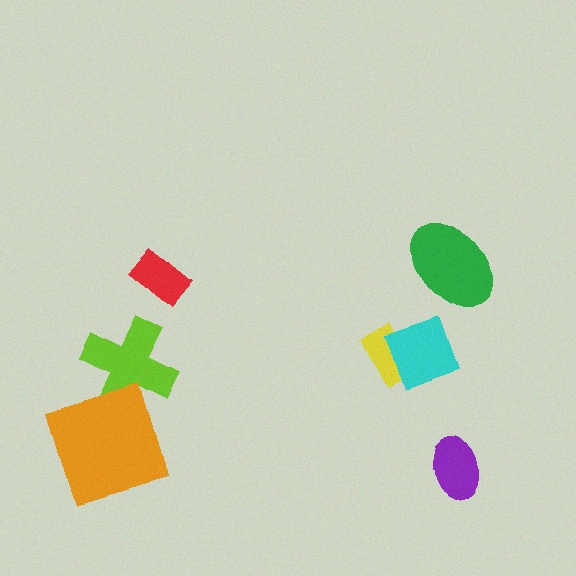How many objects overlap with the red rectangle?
0 objects overlap with the red rectangle.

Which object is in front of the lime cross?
The orange square is in front of the lime cross.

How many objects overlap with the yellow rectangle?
1 object overlaps with the yellow rectangle.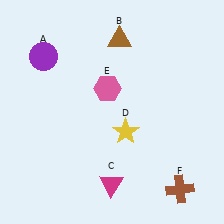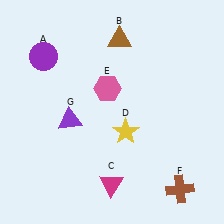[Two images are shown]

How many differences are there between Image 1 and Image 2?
There is 1 difference between the two images.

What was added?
A purple triangle (G) was added in Image 2.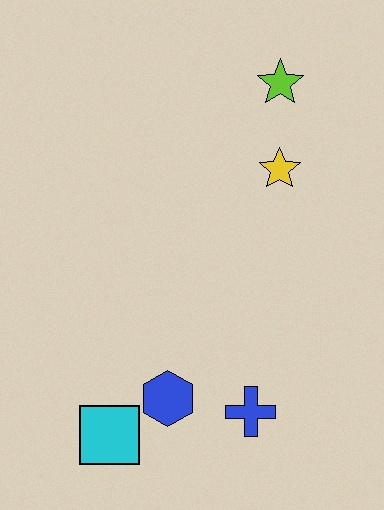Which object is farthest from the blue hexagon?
The lime star is farthest from the blue hexagon.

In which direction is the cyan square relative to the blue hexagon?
The cyan square is to the left of the blue hexagon.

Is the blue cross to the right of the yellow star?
No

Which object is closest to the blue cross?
The blue hexagon is closest to the blue cross.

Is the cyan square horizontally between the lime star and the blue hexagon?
No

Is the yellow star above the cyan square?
Yes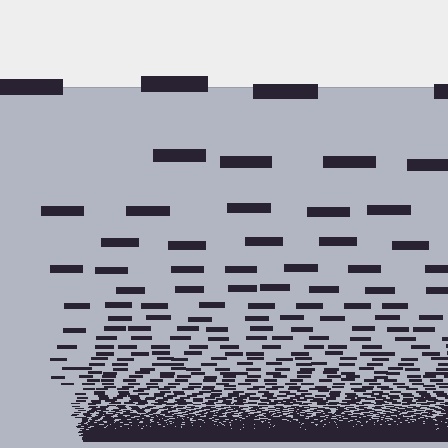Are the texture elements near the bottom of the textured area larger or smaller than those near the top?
Smaller. The gradient is inverted — elements near the bottom are smaller and denser.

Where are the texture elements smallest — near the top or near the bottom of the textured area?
Near the bottom.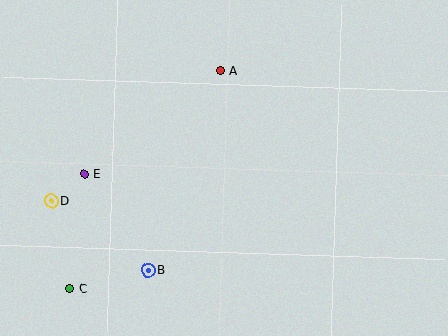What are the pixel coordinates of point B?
Point B is at (148, 270).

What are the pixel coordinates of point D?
Point D is at (51, 201).